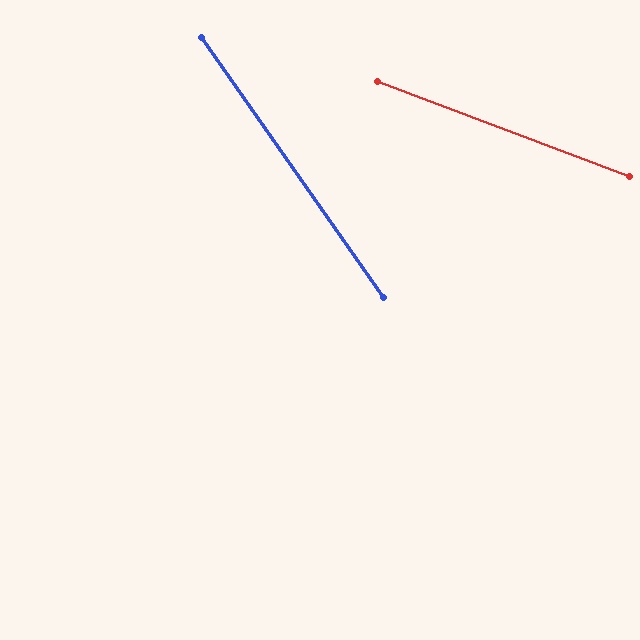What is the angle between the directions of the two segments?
Approximately 34 degrees.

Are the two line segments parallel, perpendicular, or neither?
Neither parallel nor perpendicular — they differ by about 34°.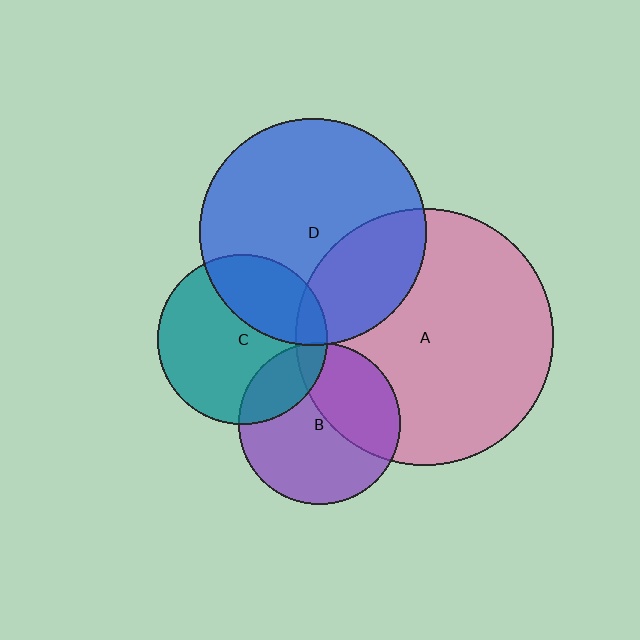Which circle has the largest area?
Circle A (pink).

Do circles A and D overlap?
Yes.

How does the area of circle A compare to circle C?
Approximately 2.3 times.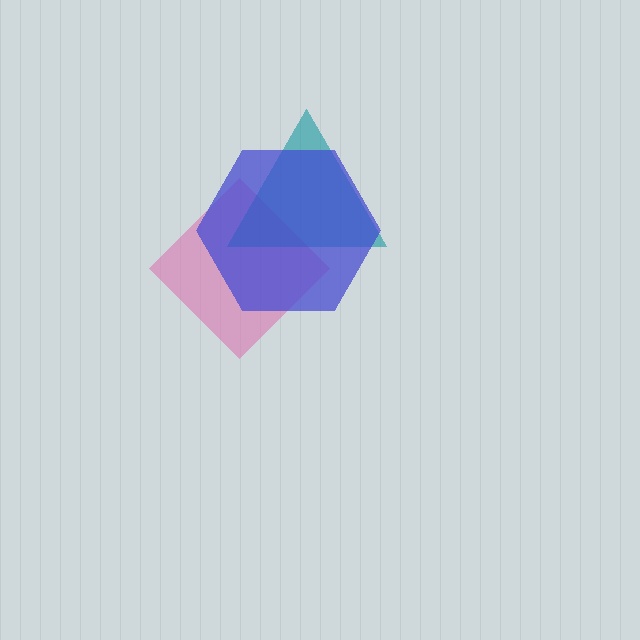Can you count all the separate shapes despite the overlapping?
Yes, there are 3 separate shapes.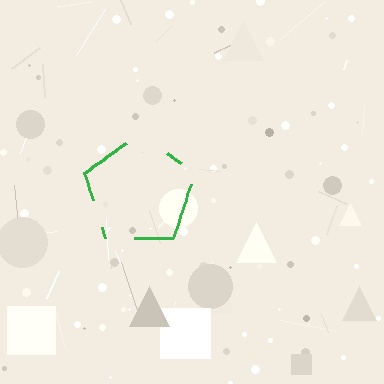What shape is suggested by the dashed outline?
The dashed outline suggests a pentagon.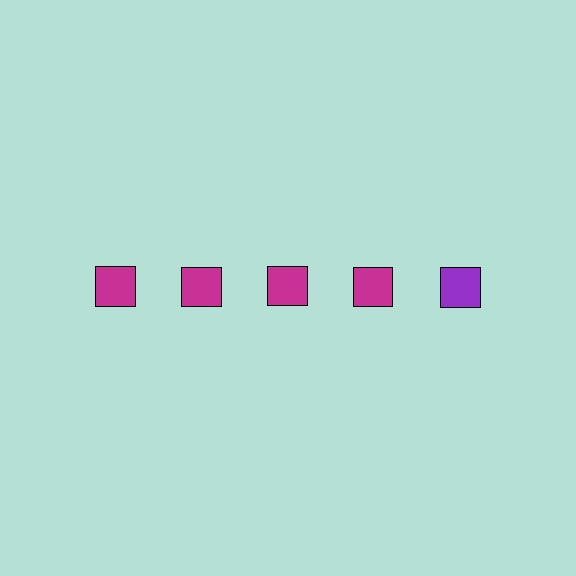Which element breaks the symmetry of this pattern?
The purple square in the top row, rightmost column breaks the symmetry. All other shapes are magenta squares.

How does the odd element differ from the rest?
It has a different color: purple instead of magenta.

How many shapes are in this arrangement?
There are 5 shapes arranged in a grid pattern.